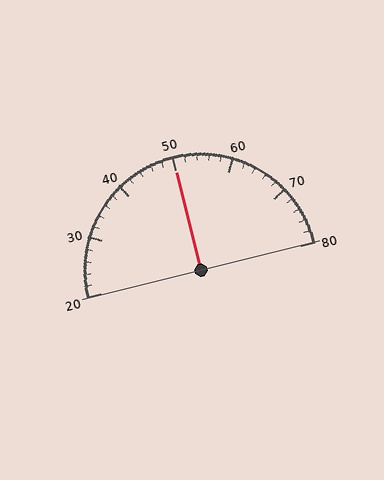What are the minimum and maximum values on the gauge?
The gauge ranges from 20 to 80.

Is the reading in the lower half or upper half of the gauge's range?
The reading is in the upper half of the range (20 to 80).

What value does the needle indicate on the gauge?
The needle indicates approximately 50.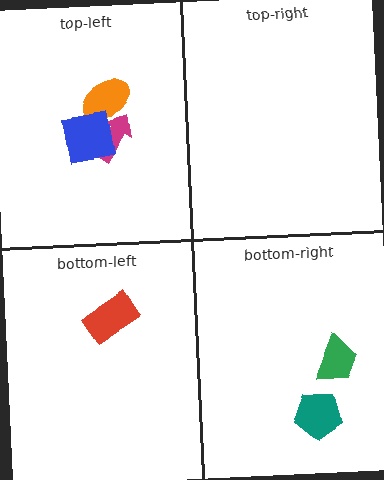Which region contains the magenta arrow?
The top-left region.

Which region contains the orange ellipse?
The top-left region.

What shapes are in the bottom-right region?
The teal pentagon, the green trapezoid.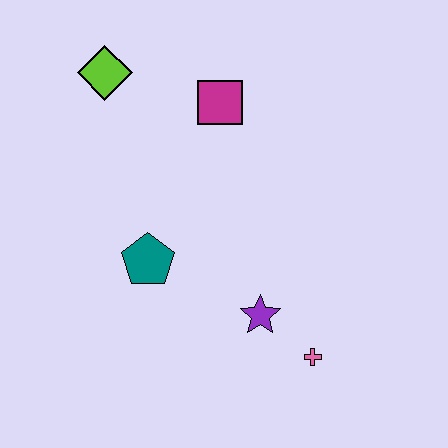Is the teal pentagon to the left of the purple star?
Yes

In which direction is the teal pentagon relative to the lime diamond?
The teal pentagon is below the lime diamond.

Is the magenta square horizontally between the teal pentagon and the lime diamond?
No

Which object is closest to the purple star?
The pink cross is closest to the purple star.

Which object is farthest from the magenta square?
The pink cross is farthest from the magenta square.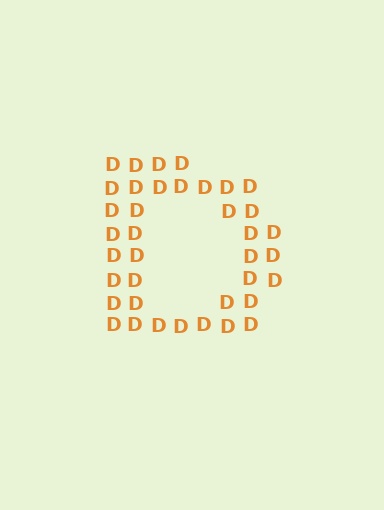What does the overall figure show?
The overall figure shows the letter D.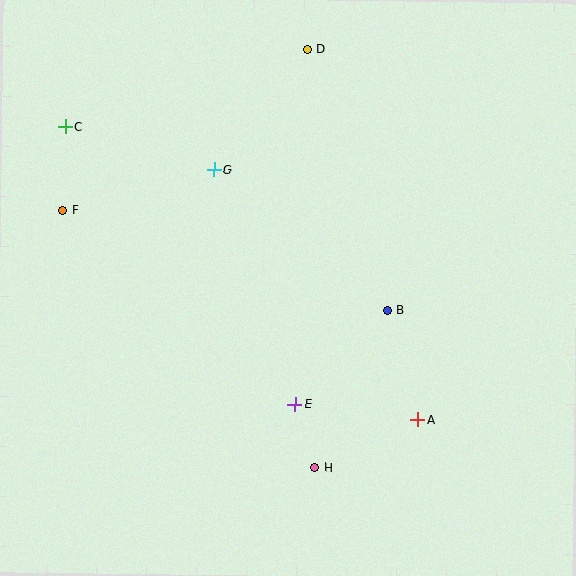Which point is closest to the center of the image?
Point B at (387, 310) is closest to the center.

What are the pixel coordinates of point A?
Point A is at (418, 419).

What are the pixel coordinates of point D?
Point D is at (307, 49).